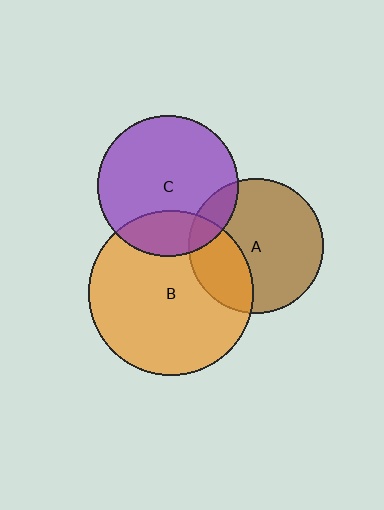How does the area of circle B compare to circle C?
Approximately 1.4 times.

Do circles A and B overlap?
Yes.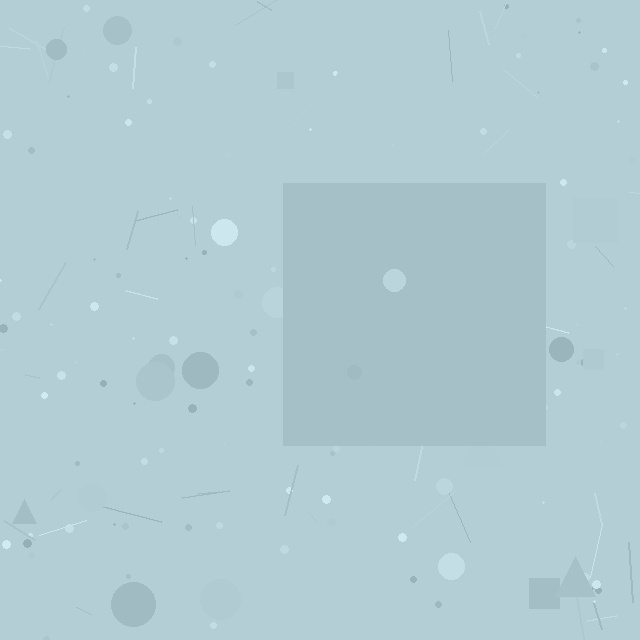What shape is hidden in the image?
A square is hidden in the image.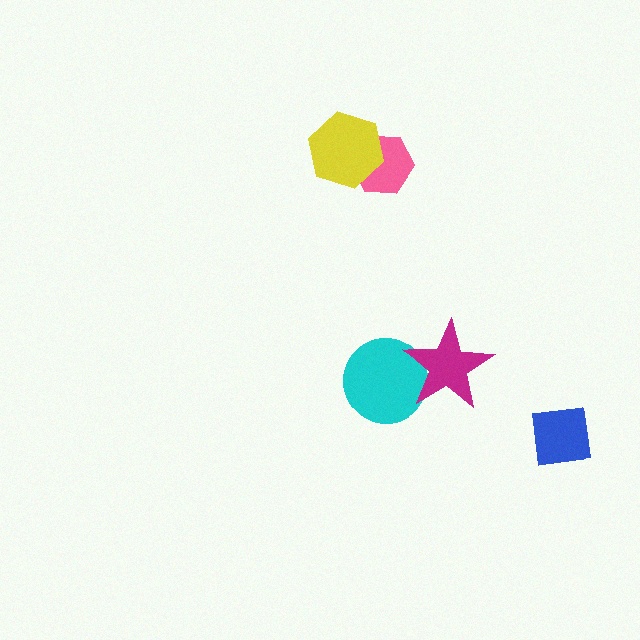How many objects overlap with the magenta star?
1 object overlaps with the magenta star.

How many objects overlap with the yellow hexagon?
1 object overlaps with the yellow hexagon.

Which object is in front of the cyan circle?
The magenta star is in front of the cyan circle.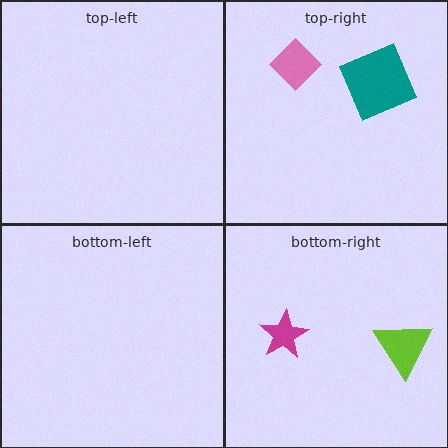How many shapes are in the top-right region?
2.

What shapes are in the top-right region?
The pink diamond, the teal square.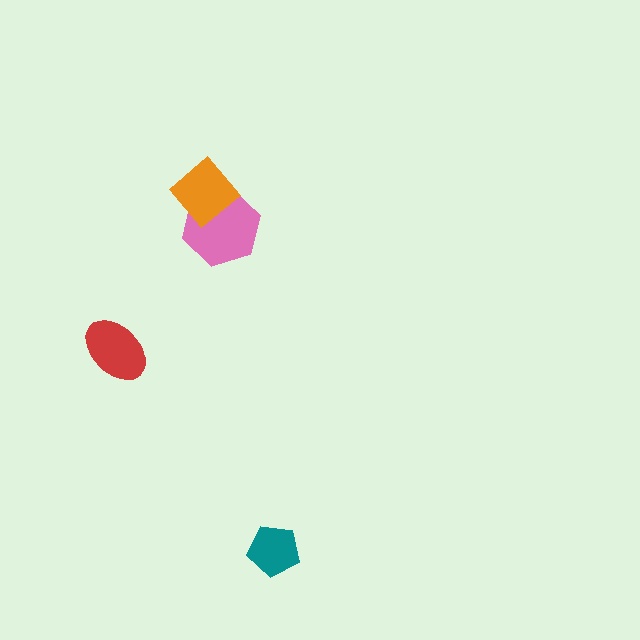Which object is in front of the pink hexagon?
The orange diamond is in front of the pink hexagon.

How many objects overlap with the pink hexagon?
1 object overlaps with the pink hexagon.